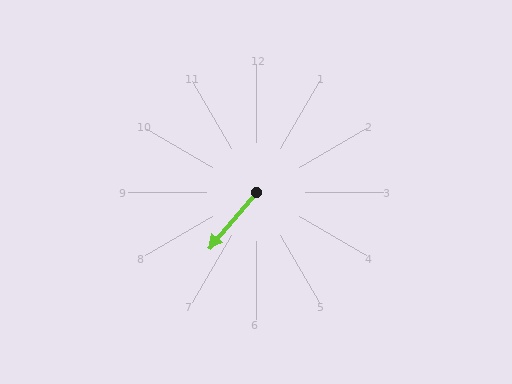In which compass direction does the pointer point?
Southwest.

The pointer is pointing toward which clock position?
Roughly 7 o'clock.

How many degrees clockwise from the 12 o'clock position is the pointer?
Approximately 220 degrees.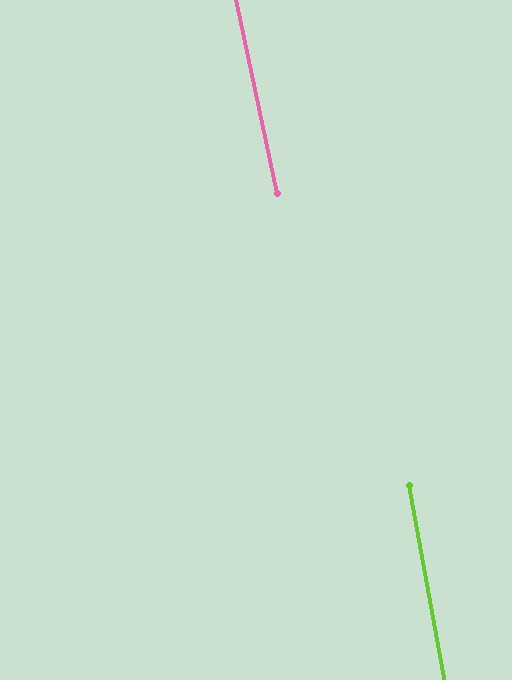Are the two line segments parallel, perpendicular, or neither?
Parallel — their directions differ by only 1.6°.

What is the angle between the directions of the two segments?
Approximately 2 degrees.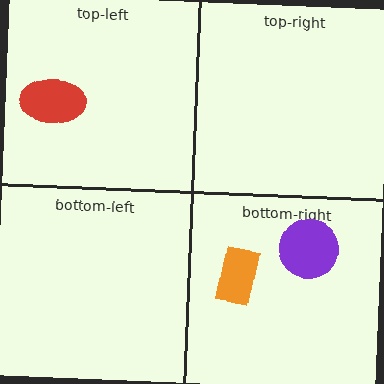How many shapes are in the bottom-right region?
2.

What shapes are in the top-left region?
The red ellipse.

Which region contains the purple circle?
The bottom-right region.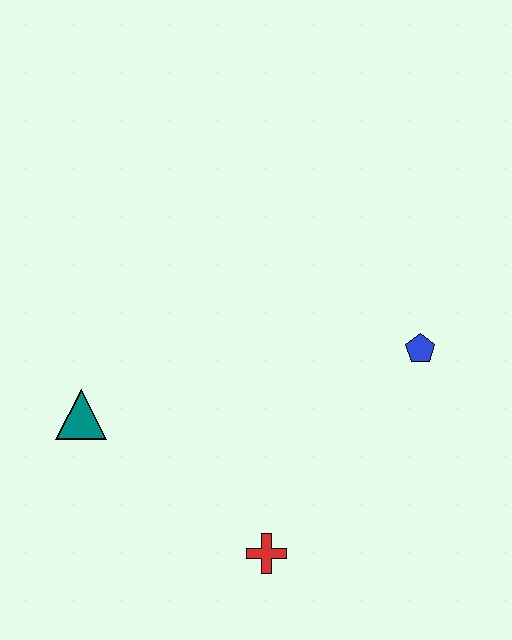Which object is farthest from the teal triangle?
The blue pentagon is farthest from the teal triangle.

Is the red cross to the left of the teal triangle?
No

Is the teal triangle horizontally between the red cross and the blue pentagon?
No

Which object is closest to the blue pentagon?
The red cross is closest to the blue pentagon.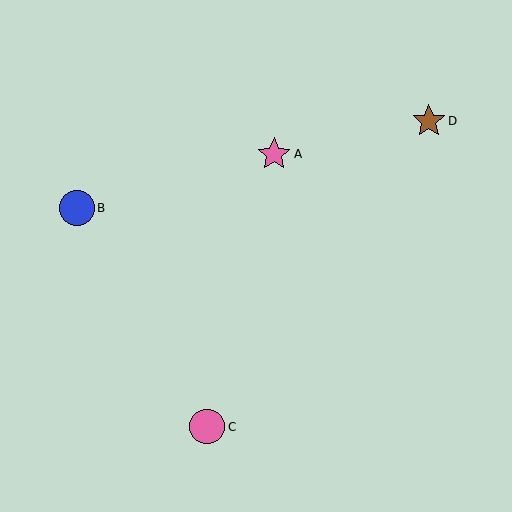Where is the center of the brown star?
The center of the brown star is at (429, 121).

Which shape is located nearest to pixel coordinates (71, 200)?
The blue circle (labeled B) at (77, 208) is nearest to that location.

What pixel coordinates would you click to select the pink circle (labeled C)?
Click at (207, 427) to select the pink circle C.